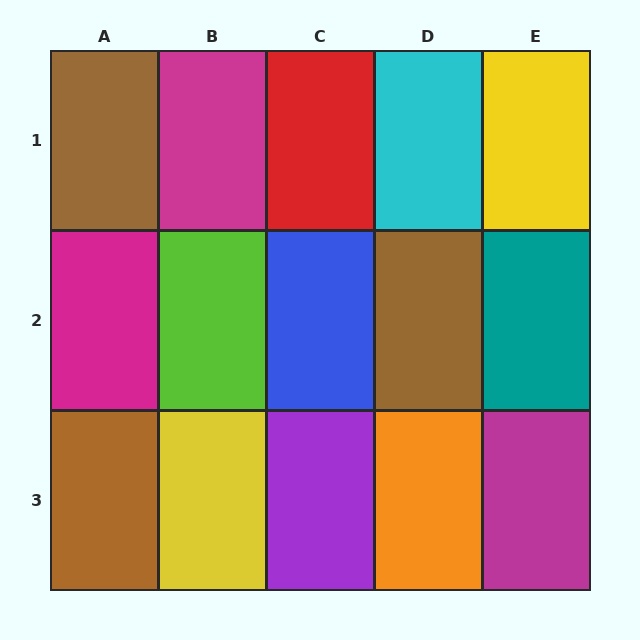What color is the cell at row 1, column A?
Brown.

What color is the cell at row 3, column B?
Yellow.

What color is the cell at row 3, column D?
Orange.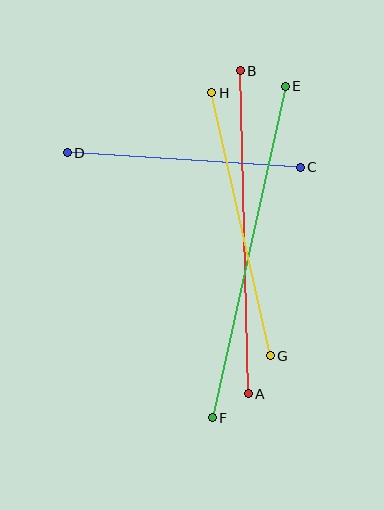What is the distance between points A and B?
The distance is approximately 323 pixels.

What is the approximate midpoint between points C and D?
The midpoint is at approximately (184, 160) pixels.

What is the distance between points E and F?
The distance is approximately 339 pixels.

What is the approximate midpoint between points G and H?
The midpoint is at approximately (241, 224) pixels.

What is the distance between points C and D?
The distance is approximately 234 pixels.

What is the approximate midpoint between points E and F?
The midpoint is at approximately (249, 252) pixels.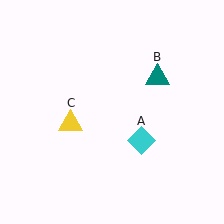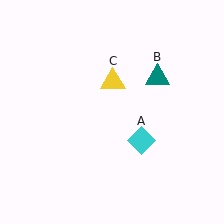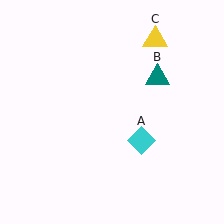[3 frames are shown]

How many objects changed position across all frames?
1 object changed position: yellow triangle (object C).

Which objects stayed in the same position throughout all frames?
Cyan diamond (object A) and teal triangle (object B) remained stationary.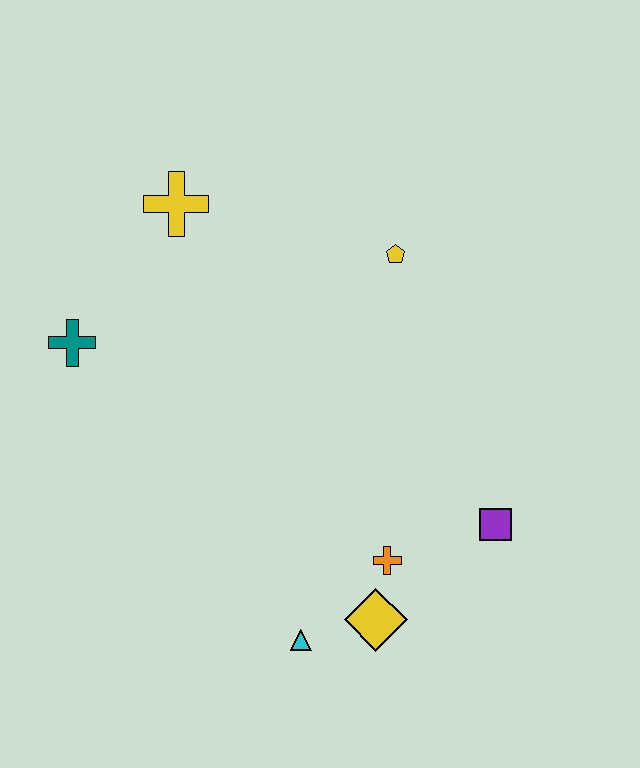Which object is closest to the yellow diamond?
The orange cross is closest to the yellow diamond.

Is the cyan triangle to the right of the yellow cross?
Yes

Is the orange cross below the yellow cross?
Yes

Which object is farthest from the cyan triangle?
The yellow cross is farthest from the cyan triangle.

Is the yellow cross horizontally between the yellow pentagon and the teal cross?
Yes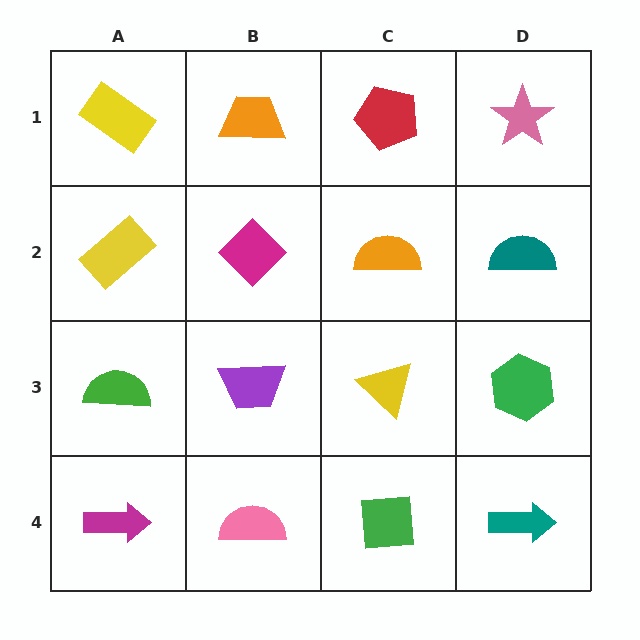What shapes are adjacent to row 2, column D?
A pink star (row 1, column D), a green hexagon (row 3, column D), an orange semicircle (row 2, column C).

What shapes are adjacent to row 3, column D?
A teal semicircle (row 2, column D), a teal arrow (row 4, column D), a yellow triangle (row 3, column C).